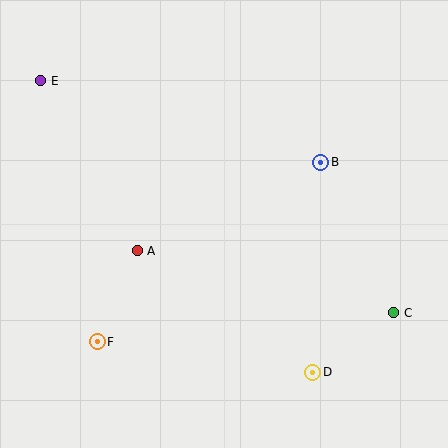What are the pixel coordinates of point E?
Point E is at (41, 81).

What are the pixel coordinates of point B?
Point B is at (321, 162).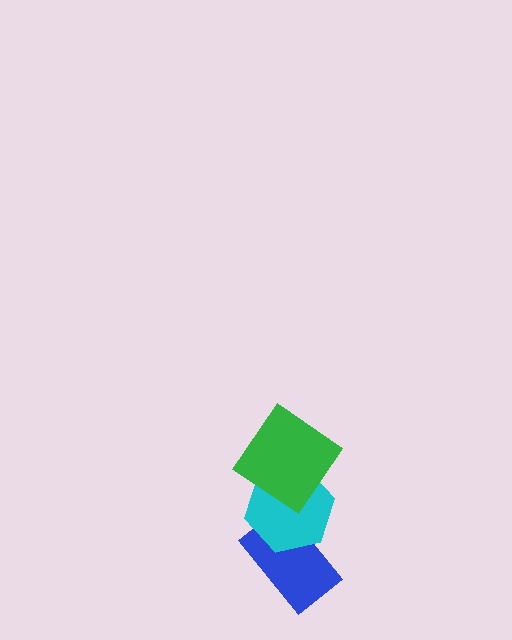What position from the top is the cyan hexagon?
The cyan hexagon is 2nd from the top.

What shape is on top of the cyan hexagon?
The green diamond is on top of the cyan hexagon.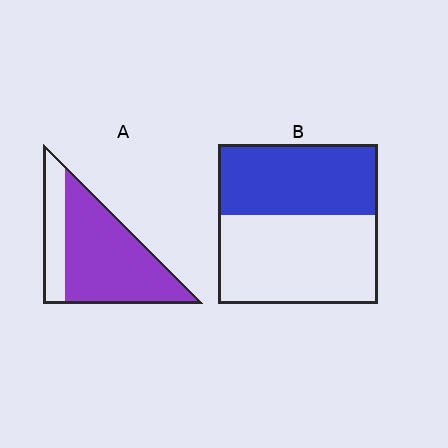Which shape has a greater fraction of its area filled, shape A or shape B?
Shape A.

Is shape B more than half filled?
No.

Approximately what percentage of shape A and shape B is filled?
A is approximately 75% and B is approximately 45%.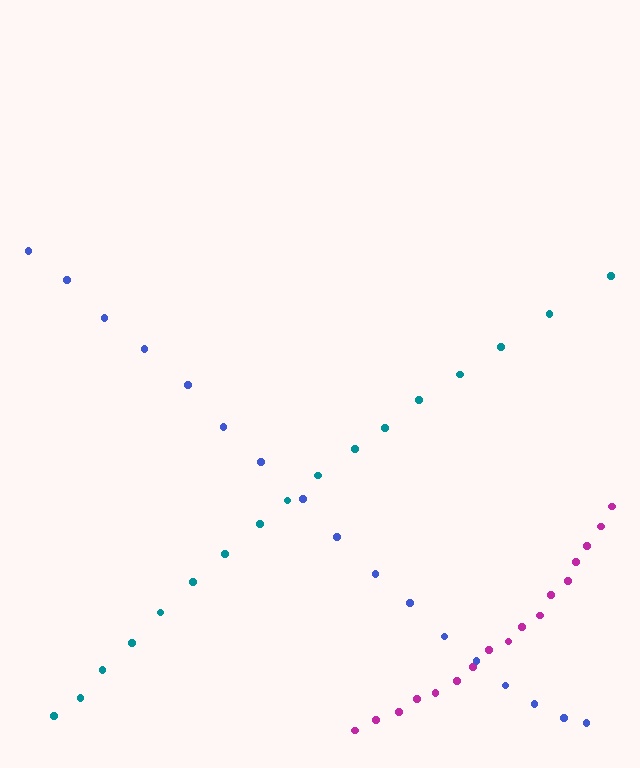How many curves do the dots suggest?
There are 3 distinct paths.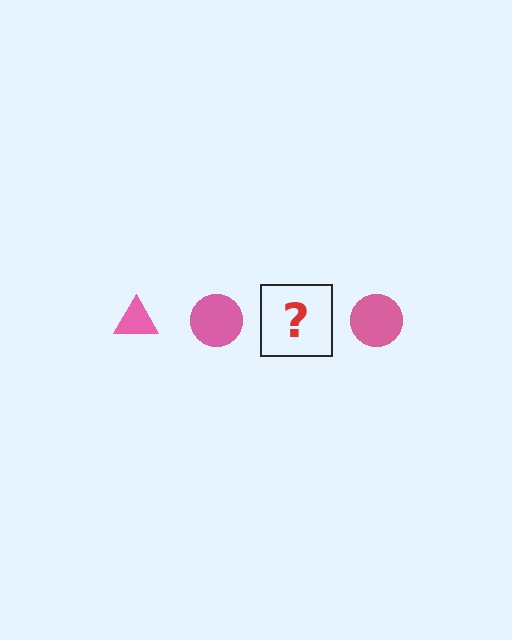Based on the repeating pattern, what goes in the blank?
The blank should be a pink triangle.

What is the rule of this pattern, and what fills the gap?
The rule is that the pattern cycles through triangle, circle shapes in pink. The gap should be filled with a pink triangle.